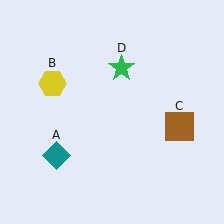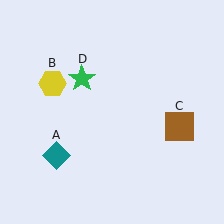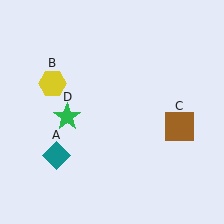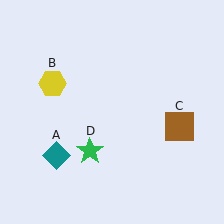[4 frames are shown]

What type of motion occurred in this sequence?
The green star (object D) rotated counterclockwise around the center of the scene.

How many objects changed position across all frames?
1 object changed position: green star (object D).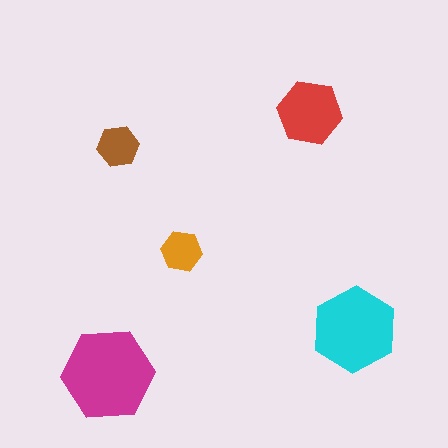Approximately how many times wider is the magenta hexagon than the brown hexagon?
About 2 times wider.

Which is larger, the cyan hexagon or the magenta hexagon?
The magenta one.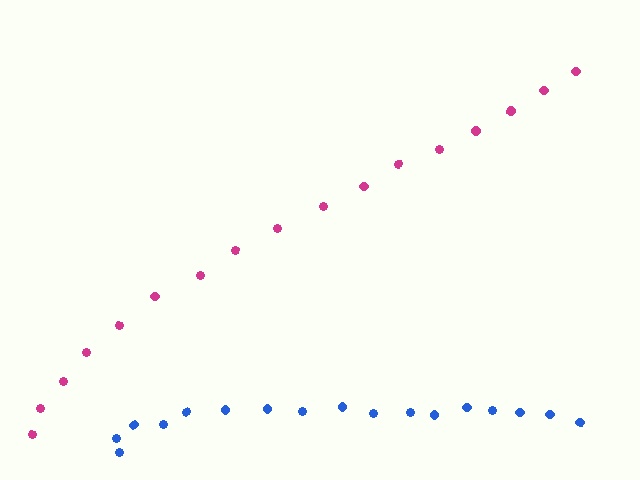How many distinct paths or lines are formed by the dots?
There are 2 distinct paths.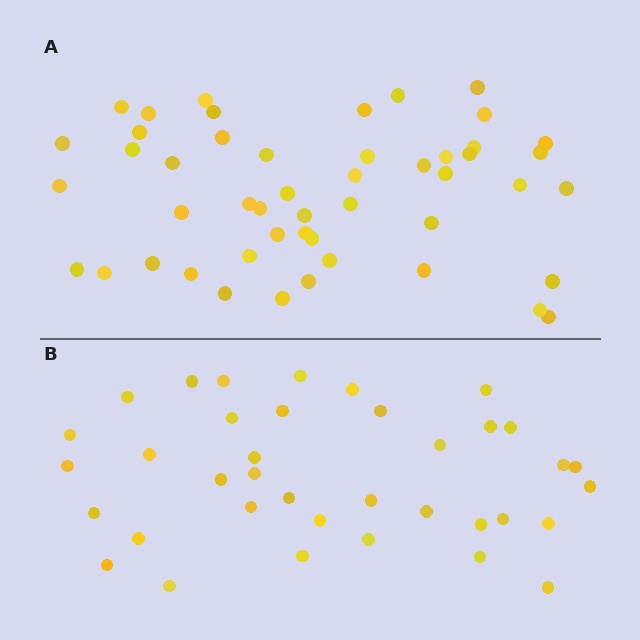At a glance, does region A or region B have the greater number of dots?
Region A (the top region) has more dots.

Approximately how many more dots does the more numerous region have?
Region A has roughly 12 or so more dots than region B.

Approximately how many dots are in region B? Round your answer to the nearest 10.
About 40 dots. (The exact count is 37, which rounds to 40.)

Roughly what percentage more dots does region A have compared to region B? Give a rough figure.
About 30% more.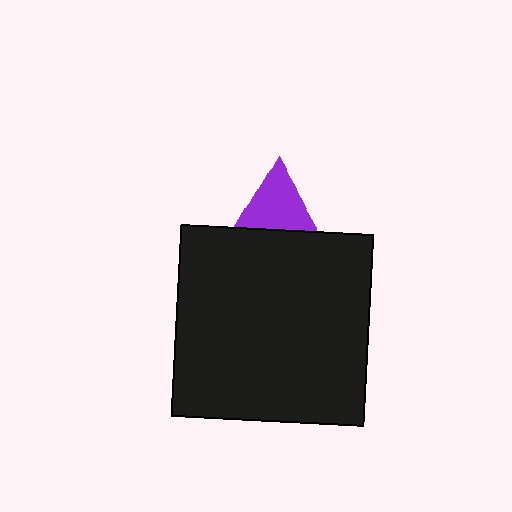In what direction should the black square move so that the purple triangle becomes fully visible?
The black square should move down. That is the shortest direction to clear the overlap and leave the purple triangle fully visible.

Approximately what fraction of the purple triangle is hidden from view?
Roughly 41% of the purple triangle is hidden behind the black square.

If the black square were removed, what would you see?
You would see the complete purple triangle.